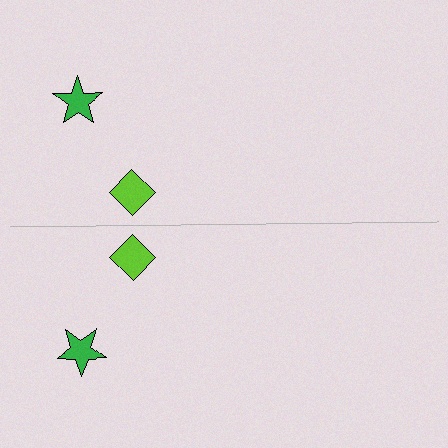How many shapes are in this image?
There are 4 shapes in this image.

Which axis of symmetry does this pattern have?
The pattern has a horizontal axis of symmetry running through the center of the image.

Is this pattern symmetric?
Yes, this pattern has bilateral (reflection) symmetry.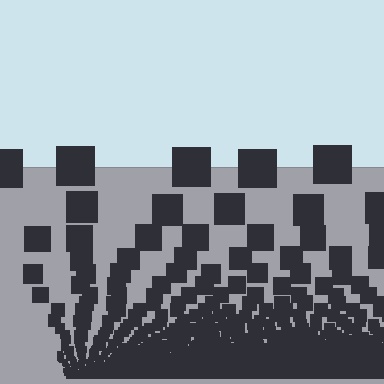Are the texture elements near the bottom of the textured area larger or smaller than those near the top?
Smaller. The gradient is inverted — elements near the bottom are smaller and denser.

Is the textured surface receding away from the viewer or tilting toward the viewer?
The surface appears to tilt toward the viewer. Texture elements get larger and sparser toward the top.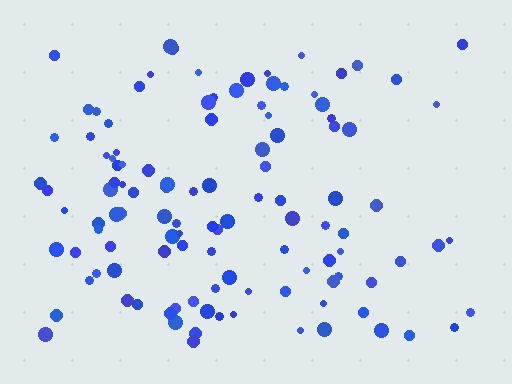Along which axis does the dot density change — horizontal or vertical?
Horizontal.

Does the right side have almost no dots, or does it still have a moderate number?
Still a moderate number, just noticeably fewer than the left.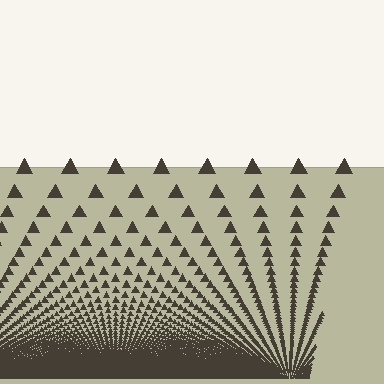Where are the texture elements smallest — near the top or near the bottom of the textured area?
Near the bottom.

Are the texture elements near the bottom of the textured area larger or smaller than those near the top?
Smaller. The gradient is inverted — elements near the bottom are smaller and denser.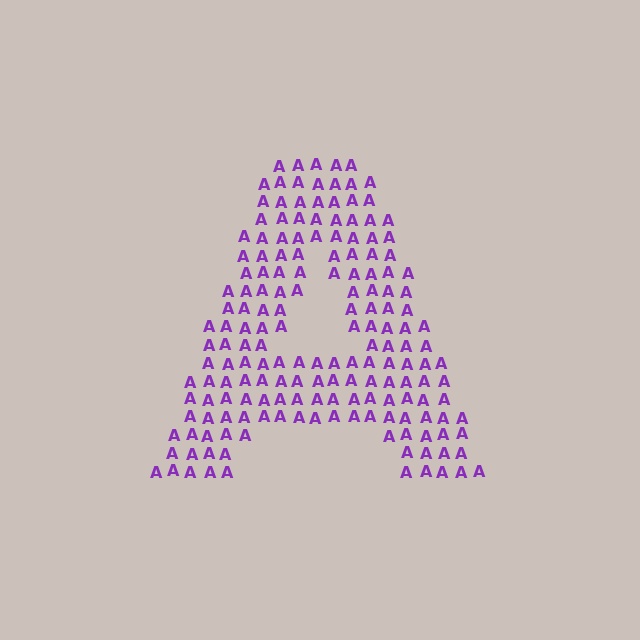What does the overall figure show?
The overall figure shows the letter A.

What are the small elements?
The small elements are letter A's.